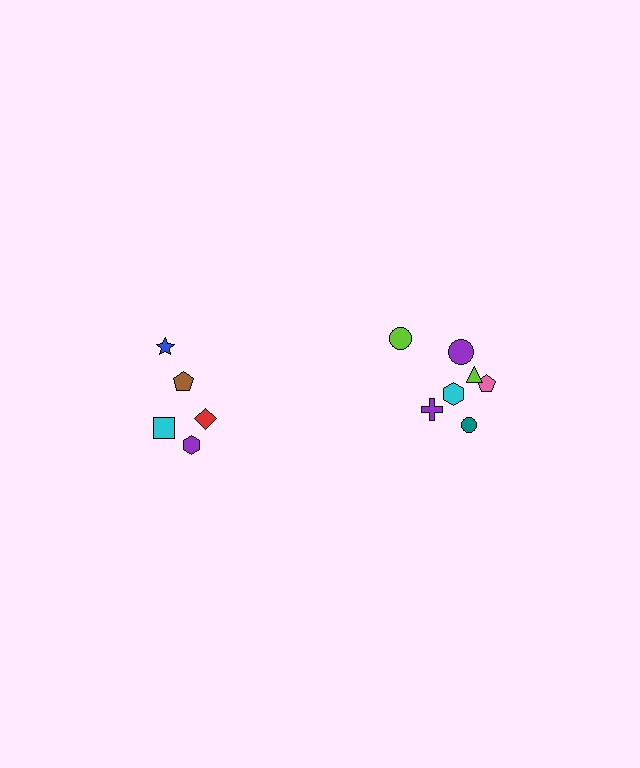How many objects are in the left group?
There are 5 objects.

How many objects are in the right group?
There are 7 objects.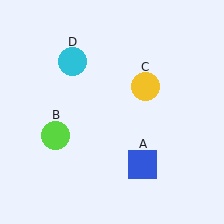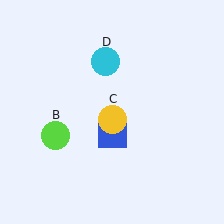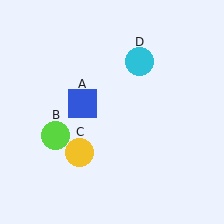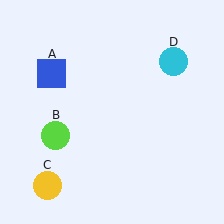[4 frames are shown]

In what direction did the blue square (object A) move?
The blue square (object A) moved up and to the left.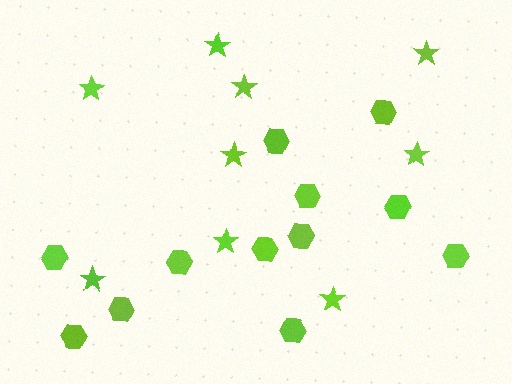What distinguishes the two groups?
There are 2 groups: one group of stars (9) and one group of hexagons (12).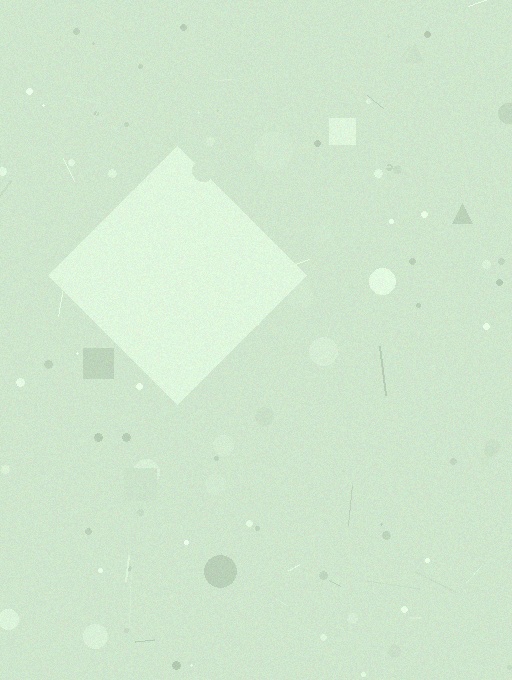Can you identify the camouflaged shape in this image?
The camouflaged shape is a diamond.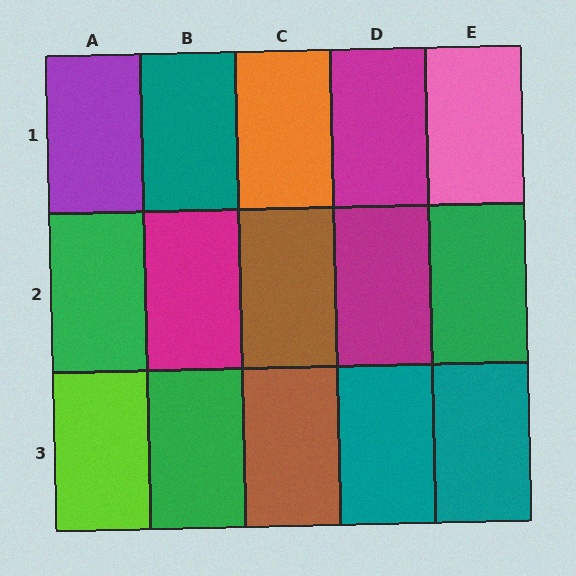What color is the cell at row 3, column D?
Teal.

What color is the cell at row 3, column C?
Brown.